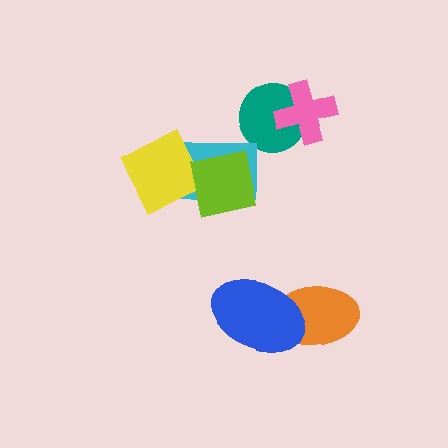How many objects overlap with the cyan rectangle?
2 objects overlap with the cyan rectangle.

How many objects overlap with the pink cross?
1 object overlaps with the pink cross.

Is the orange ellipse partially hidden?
Yes, it is partially covered by another shape.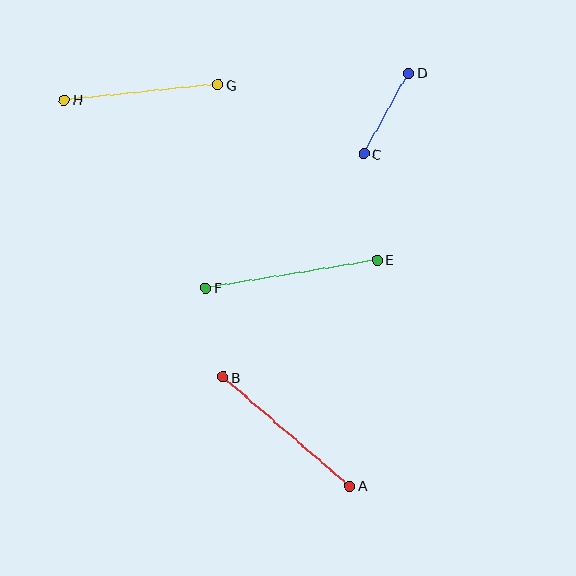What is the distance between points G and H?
The distance is approximately 154 pixels.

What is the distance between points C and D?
The distance is approximately 93 pixels.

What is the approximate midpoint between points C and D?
The midpoint is at approximately (386, 113) pixels.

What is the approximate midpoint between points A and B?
The midpoint is at approximately (286, 431) pixels.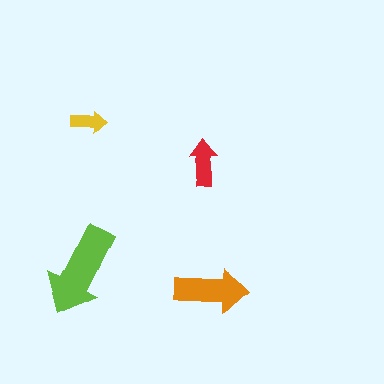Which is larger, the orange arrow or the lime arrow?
The lime one.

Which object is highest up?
The yellow arrow is topmost.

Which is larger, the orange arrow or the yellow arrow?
The orange one.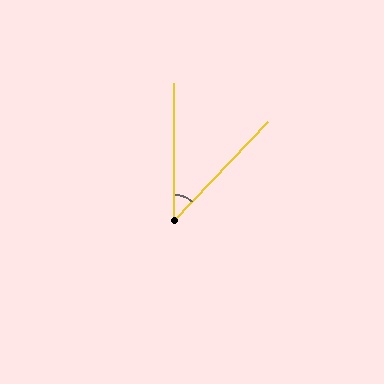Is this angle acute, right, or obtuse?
It is acute.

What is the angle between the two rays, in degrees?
Approximately 44 degrees.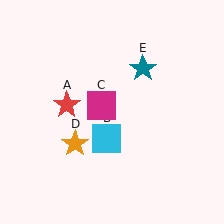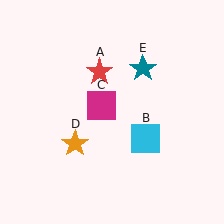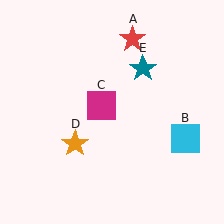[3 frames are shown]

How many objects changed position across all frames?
2 objects changed position: red star (object A), cyan square (object B).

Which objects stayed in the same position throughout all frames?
Magenta square (object C) and orange star (object D) and teal star (object E) remained stationary.